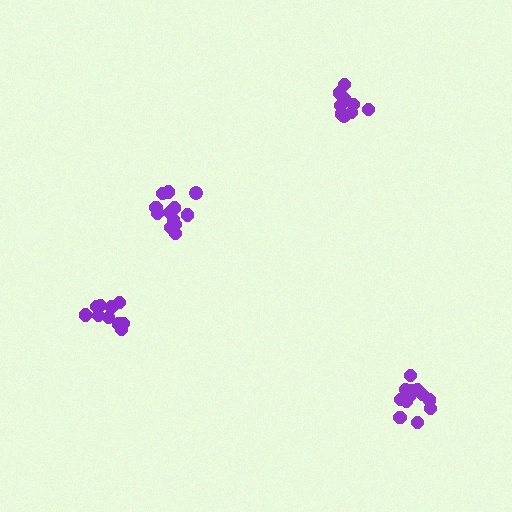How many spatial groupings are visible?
There are 4 spatial groupings.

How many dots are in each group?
Group 1: 9 dots, Group 2: 13 dots, Group 3: 10 dots, Group 4: 12 dots (44 total).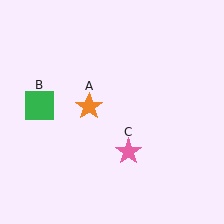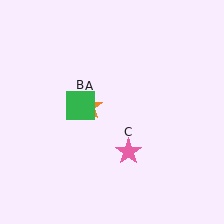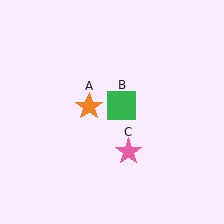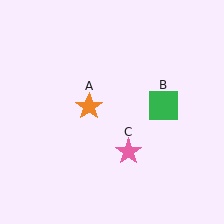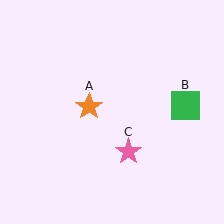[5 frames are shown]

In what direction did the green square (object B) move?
The green square (object B) moved right.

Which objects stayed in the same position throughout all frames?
Orange star (object A) and pink star (object C) remained stationary.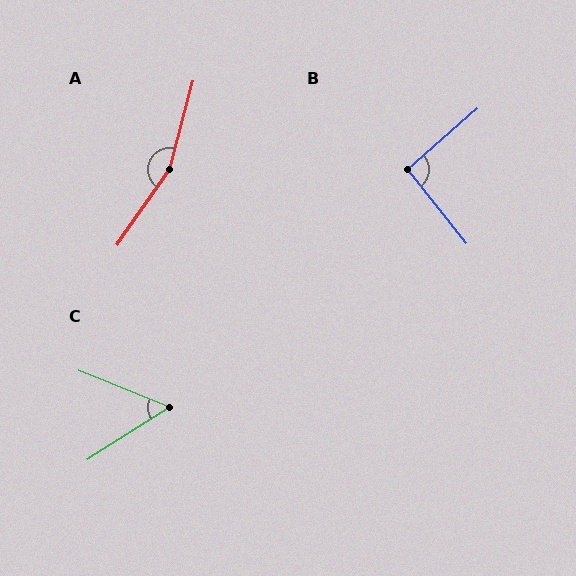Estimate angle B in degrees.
Approximately 92 degrees.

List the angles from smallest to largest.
C (55°), B (92°), A (160°).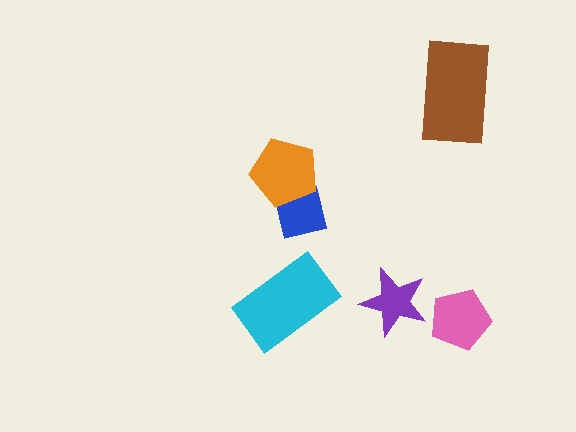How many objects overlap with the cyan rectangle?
0 objects overlap with the cyan rectangle.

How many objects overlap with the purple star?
0 objects overlap with the purple star.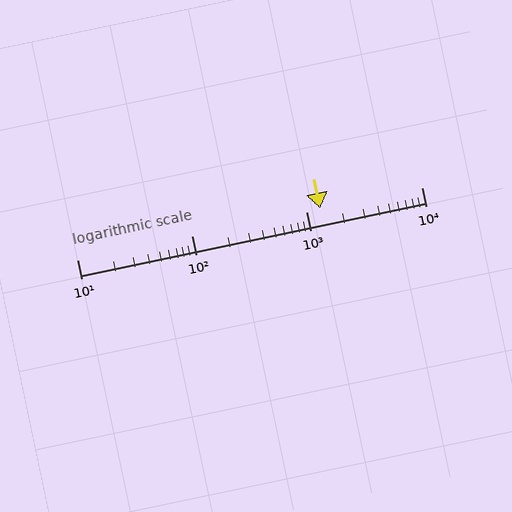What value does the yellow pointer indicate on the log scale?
The pointer indicates approximately 1300.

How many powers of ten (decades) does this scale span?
The scale spans 3 decades, from 10 to 10000.